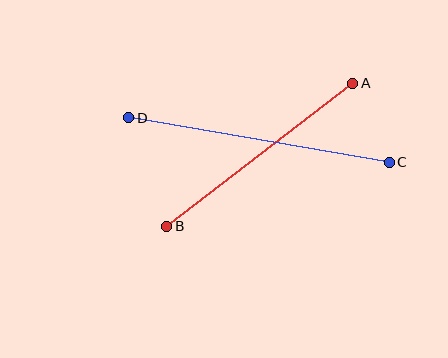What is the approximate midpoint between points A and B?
The midpoint is at approximately (260, 155) pixels.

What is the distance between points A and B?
The distance is approximately 234 pixels.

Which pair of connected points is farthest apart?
Points C and D are farthest apart.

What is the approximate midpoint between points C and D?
The midpoint is at approximately (259, 140) pixels.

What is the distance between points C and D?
The distance is approximately 264 pixels.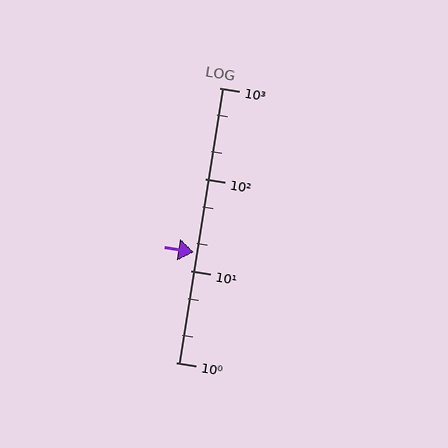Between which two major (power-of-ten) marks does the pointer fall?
The pointer is between 10 and 100.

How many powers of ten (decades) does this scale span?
The scale spans 3 decades, from 1 to 1000.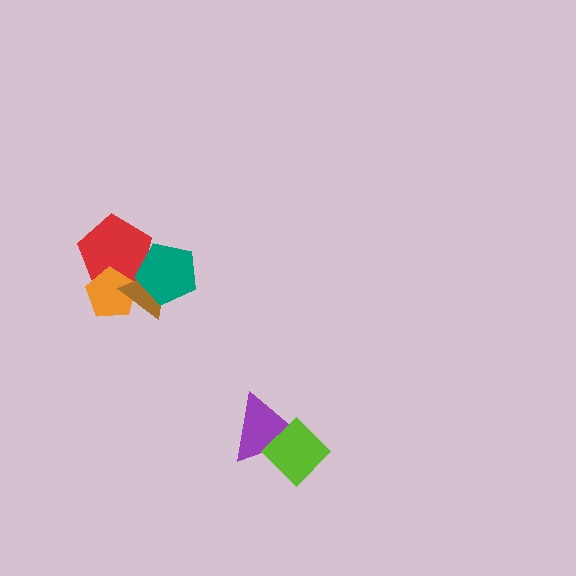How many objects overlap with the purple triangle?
1 object overlaps with the purple triangle.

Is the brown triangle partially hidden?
Yes, it is partially covered by another shape.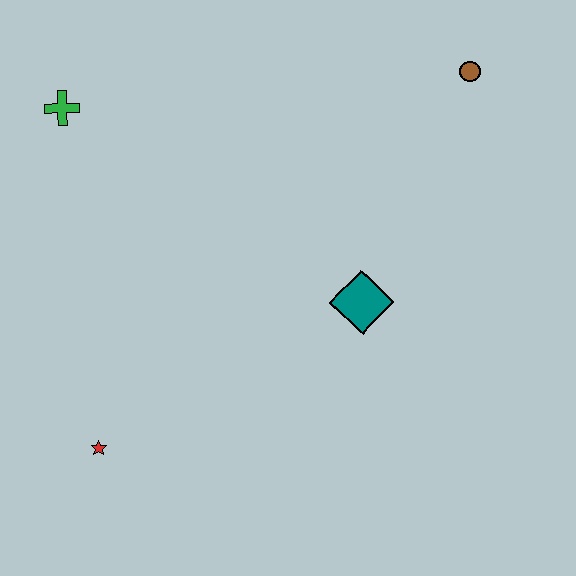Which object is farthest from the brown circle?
The red star is farthest from the brown circle.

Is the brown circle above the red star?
Yes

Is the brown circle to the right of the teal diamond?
Yes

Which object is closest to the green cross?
The red star is closest to the green cross.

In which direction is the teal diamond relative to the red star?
The teal diamond is to the right of the red star.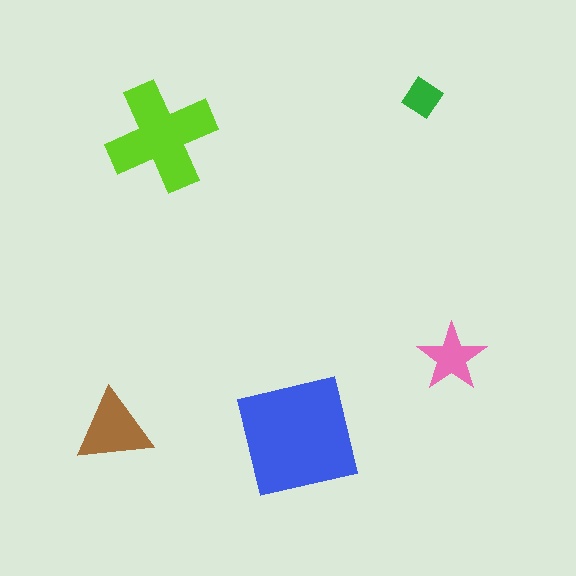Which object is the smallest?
The green diamond.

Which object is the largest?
The blue square.